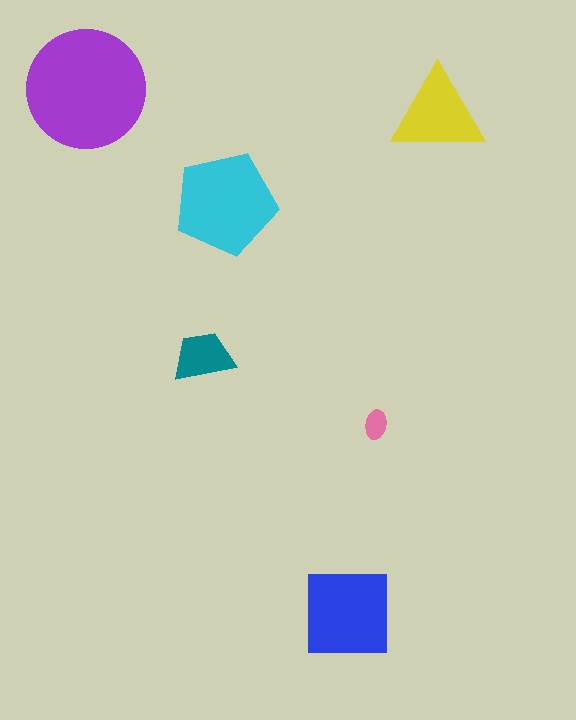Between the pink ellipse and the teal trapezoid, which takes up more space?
The teal trapezoid.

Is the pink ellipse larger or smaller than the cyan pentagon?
Smaller.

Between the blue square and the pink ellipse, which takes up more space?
The blue square.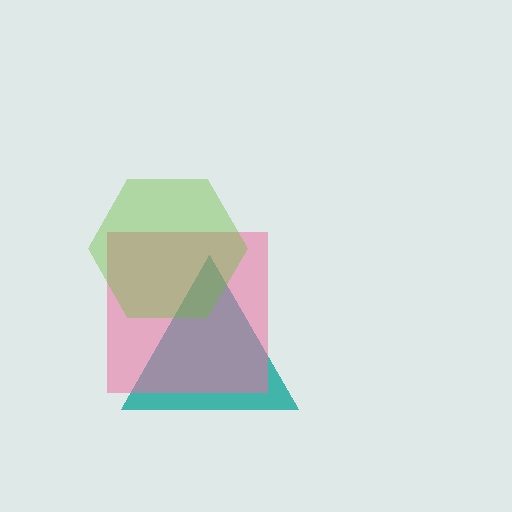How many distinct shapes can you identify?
There are 3 distinct shapes: a teal triangle, a pink square, a lime hexagon.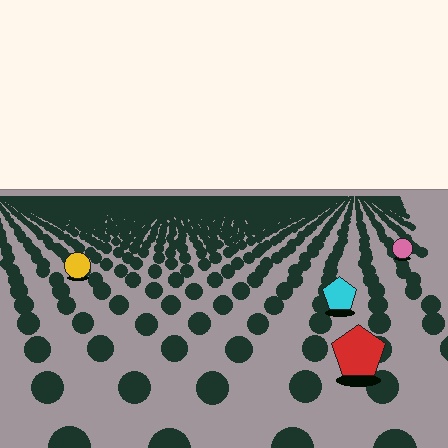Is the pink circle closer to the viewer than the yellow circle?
No. The yellow circle is closer — you can tell from the texture gradient: the ground texture is coarser near it.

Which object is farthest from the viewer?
The pink circle is farthest from the viewer. It appears smaller and the ground texture around it is denser.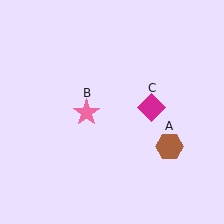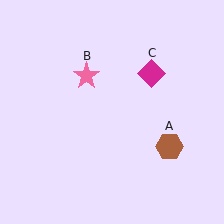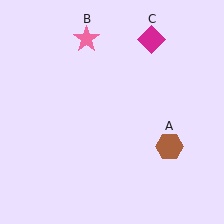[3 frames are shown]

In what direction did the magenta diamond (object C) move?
The magenta diamond (object C) moved up.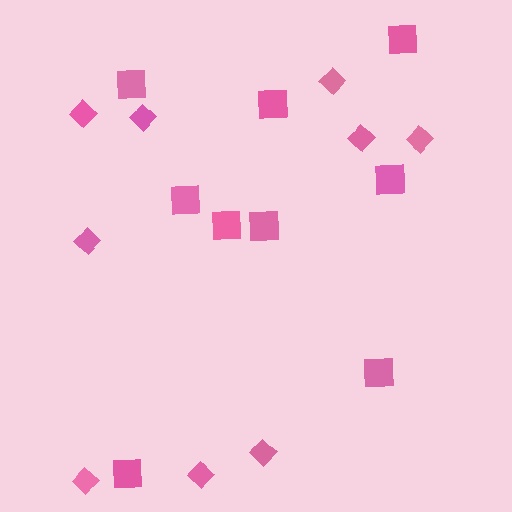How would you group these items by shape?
There are 2 groups: one group of diamonds (9) and one group of squares (9).